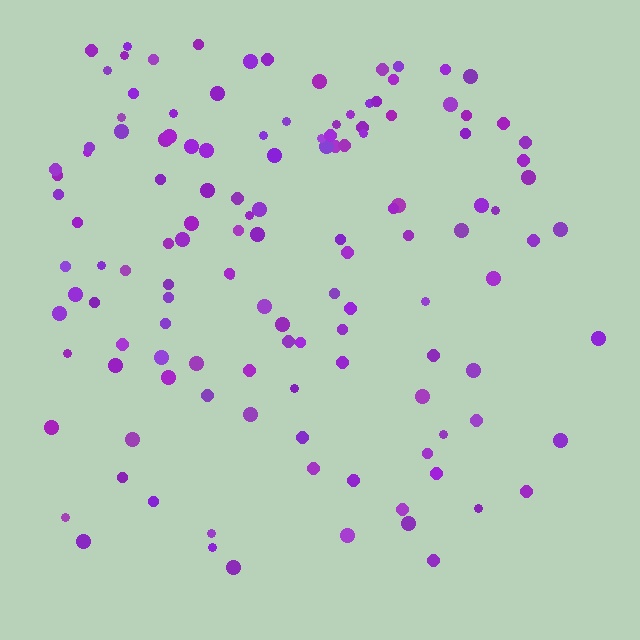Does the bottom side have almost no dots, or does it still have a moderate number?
Still a moderate number, just noticeably fewer than the top.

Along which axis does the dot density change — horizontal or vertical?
Vertical.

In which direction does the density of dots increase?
From bottom to top, with the top side densest.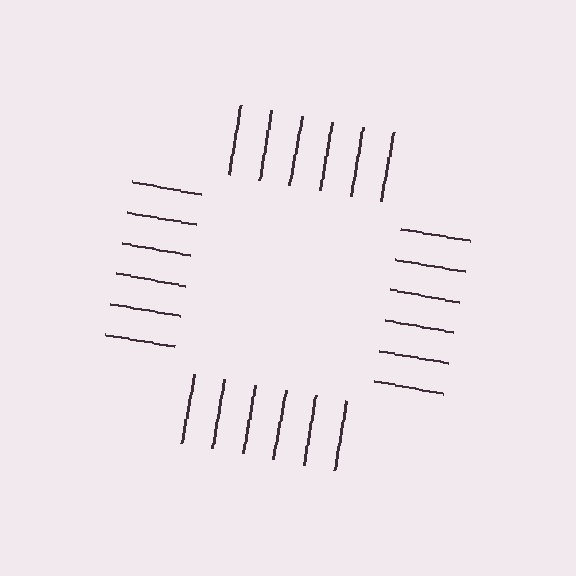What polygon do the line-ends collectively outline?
An illusory square — the line segments terminate on its edges but no continuous stroke is drawn.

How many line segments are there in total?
24 — 6 along each of the 4 edges.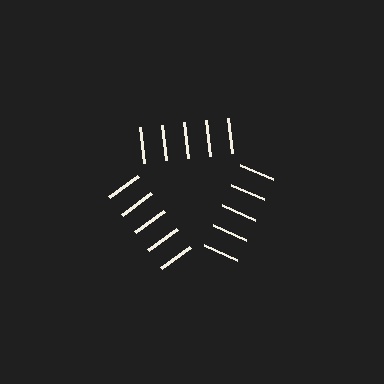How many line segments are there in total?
15 — 5 along each of the 3 edges.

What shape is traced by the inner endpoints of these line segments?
An illusory triangle — the line segments terminate on its edges but no continuous stroke is drawn.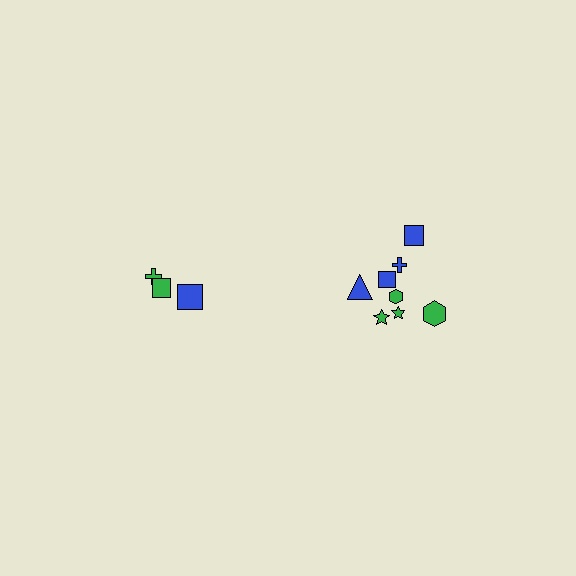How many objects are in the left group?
There are 3 objects.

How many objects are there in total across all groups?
There are 11 objects.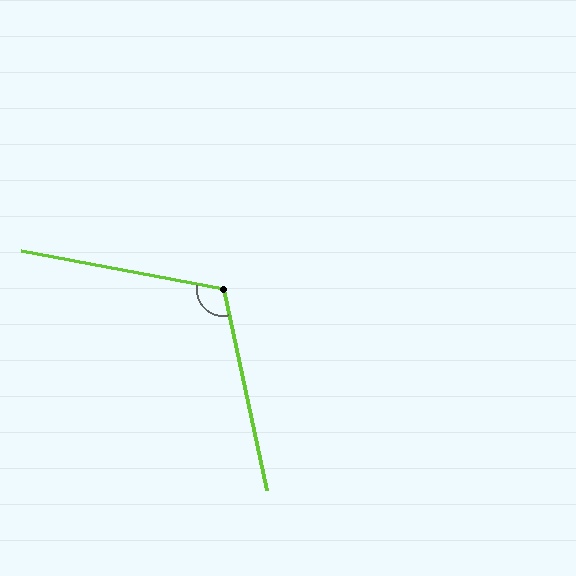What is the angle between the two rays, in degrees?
Approximately 113 degrees.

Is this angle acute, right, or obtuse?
It is obtuse.